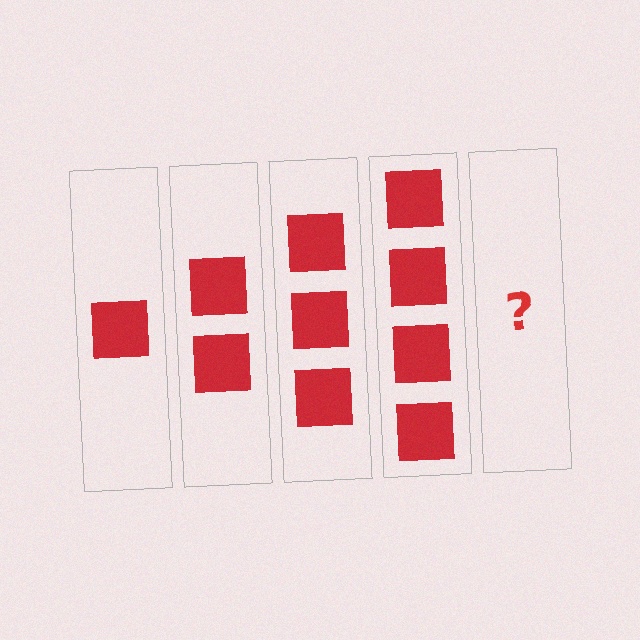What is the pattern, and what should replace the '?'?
The pattern is that each step adds one more square. The '?' should be 5 squares.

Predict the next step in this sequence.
The next step is 5 squares.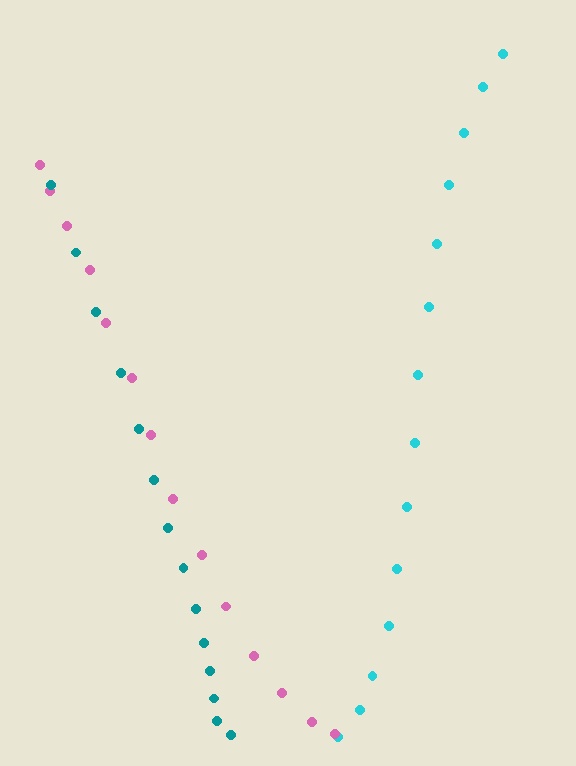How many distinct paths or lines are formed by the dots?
There are 3 distinct paths.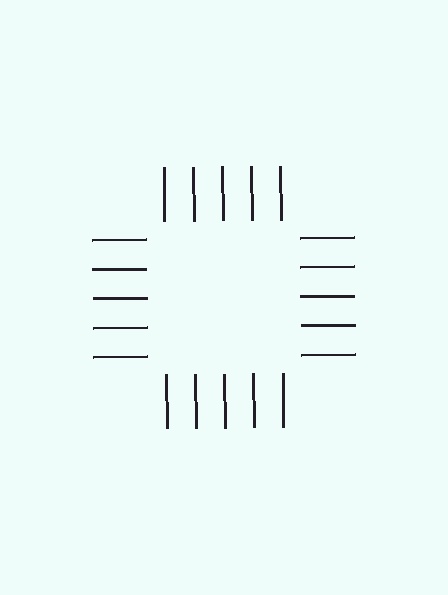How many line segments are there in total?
20 — 5 along each of the 4 edges.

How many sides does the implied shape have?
4 sides — the line-ends trace a square.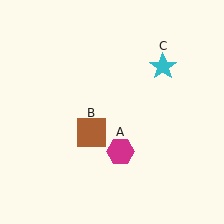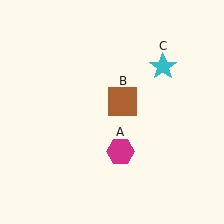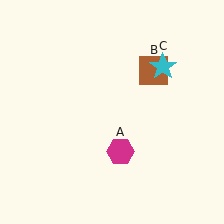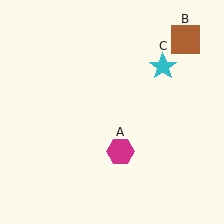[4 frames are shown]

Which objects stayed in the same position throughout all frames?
Magenta hexagon (object A) and cyan star (object C) remained stationary.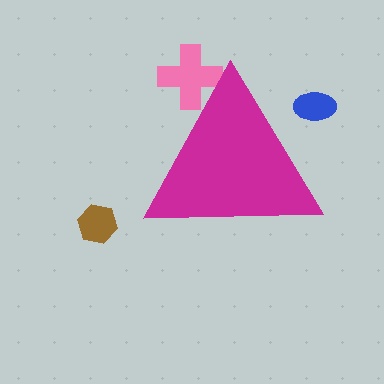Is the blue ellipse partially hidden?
Yes, the blue ellipse is partially hidden behind the magenta triangle.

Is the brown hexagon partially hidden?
No, the brown hexagon is fully visible.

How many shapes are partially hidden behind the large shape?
2 shapes are partially hidden.